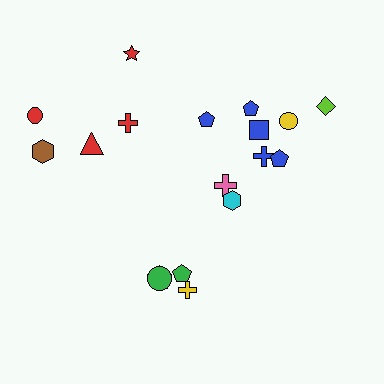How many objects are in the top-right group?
There are 8 objects.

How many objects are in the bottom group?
There are 5 objects.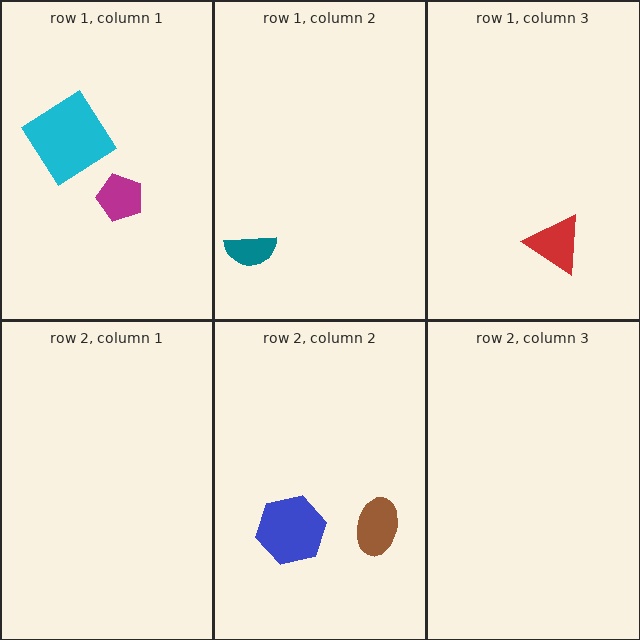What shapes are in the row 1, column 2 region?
The teal semicircle.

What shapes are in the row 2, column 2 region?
The brown ellipse, the blue hexagon.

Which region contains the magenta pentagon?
The row 1, column 1 region.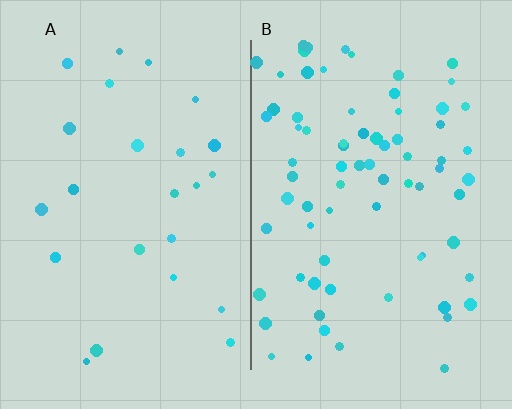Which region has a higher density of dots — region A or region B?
B (the right).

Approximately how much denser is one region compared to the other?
Approximately 3.0× — region B over region A.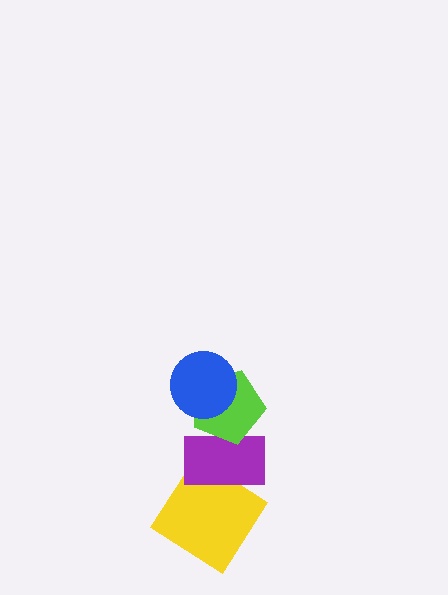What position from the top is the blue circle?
The blue circle is 1st from the top.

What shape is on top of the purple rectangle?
The lime pentagon is on top of the purple rectangle.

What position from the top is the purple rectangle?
The purple rectangle is 3rd from the top.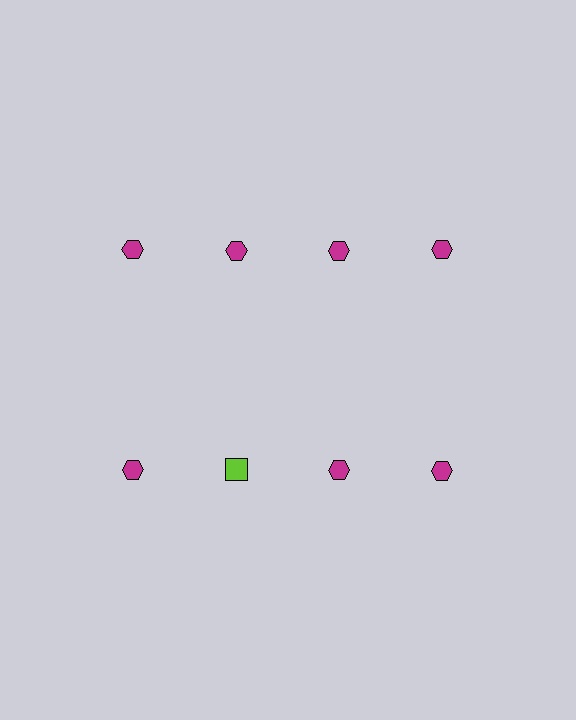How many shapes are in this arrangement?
There are 8 shapes arranged in a grid pattern.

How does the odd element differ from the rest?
It differs in both color (lime instead of magenta) and shape (square instead of hexagon).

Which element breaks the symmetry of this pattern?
The lime square in the second row, second from left column breaks the symmetry. All other shapes are magenta hexagons.